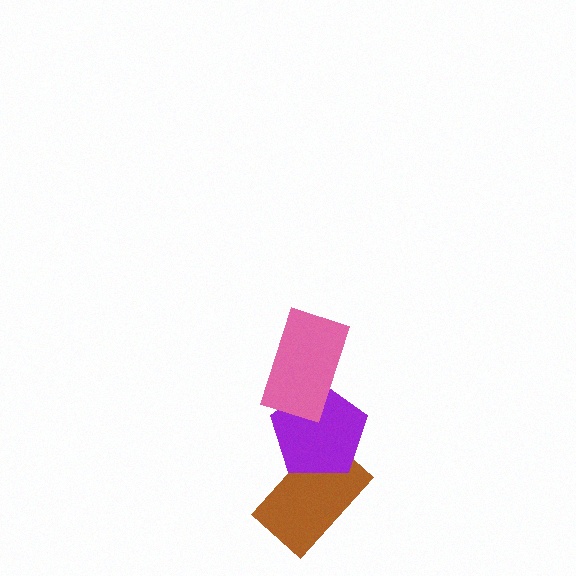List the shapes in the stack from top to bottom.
From top to bottom: the pink rectangle, the purple pentagon, the brown rectangle.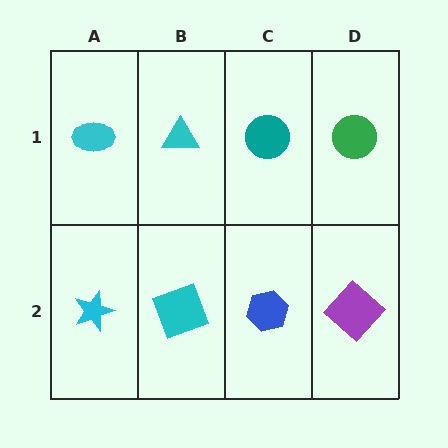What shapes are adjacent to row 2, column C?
A teal circle (row 1, column C), a cyan square (row 2, column B), a purple diamond (row 2, column D).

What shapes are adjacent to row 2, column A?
A cyan ellipse (row 1, column A), a cyan square (row 2, column B).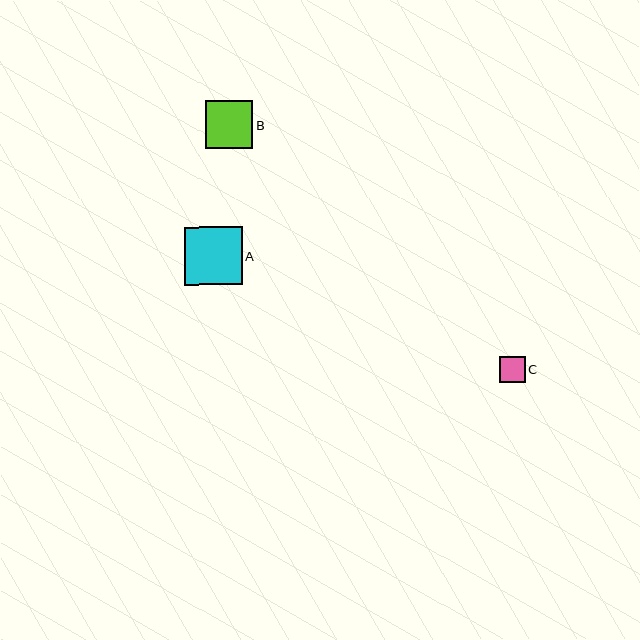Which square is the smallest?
Square C is the smallest with a size of approximately 26 pixels.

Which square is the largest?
Square A is the largest with a size of approximately 58 pixels.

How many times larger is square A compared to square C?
Square A is approximately 2.2 times the size of square C.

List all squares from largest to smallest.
From largest to smallest: A, B, C.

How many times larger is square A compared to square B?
Square A is approximately 1.2 times the size of square B.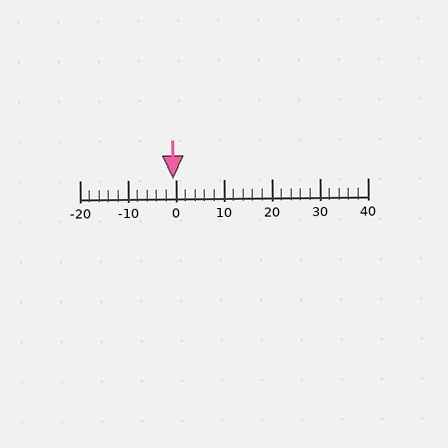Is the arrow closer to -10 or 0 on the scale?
The arrow is closer to 0.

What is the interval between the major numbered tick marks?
The major tick marks are spaced 10 units apart.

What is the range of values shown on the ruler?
The ruler shows values from -20 to 40.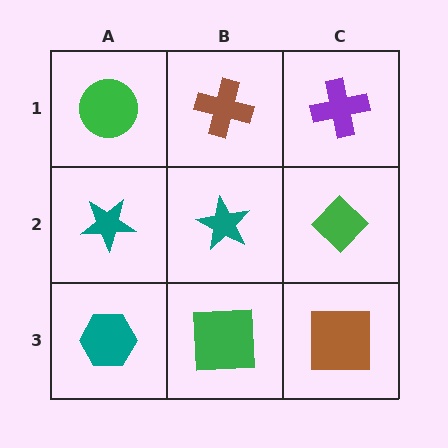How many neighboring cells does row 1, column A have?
2.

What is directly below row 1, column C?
A green diamond.